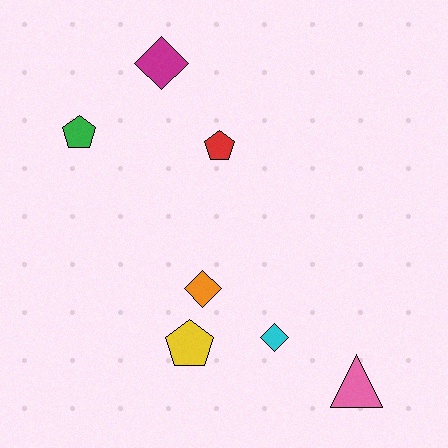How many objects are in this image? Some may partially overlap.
There are 7 objects.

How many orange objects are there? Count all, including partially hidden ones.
There is 1 orange object.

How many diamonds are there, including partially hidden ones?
There are 3 diamonds.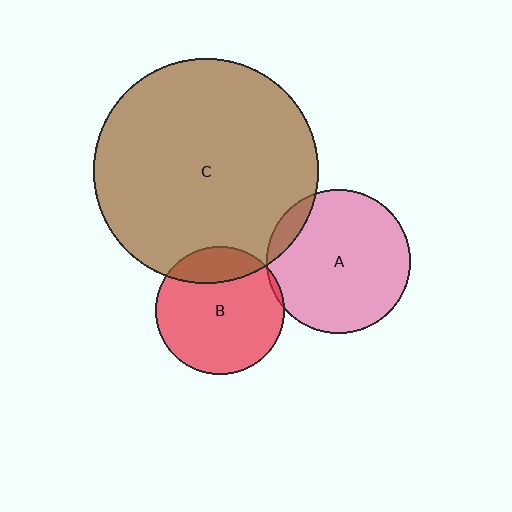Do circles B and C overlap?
Yes.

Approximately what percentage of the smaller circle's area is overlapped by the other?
Approximately 20%.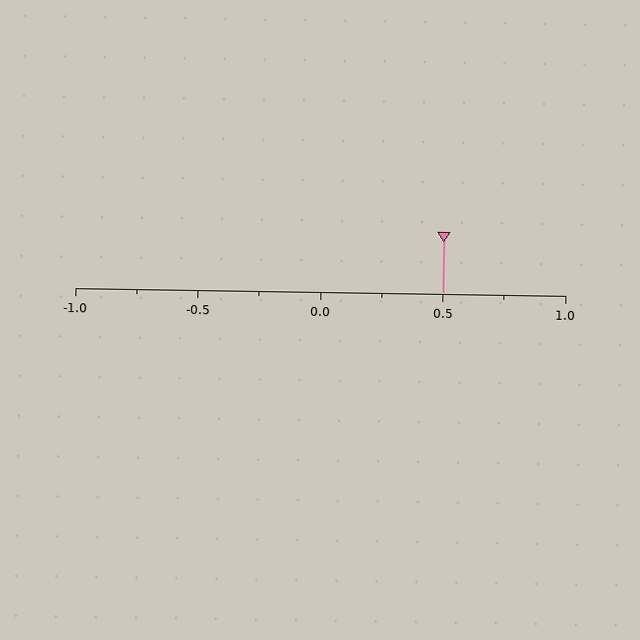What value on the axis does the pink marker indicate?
The marker indicates approximately 0.5.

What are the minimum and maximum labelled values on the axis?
The axis runs from -1.0 to 1.0.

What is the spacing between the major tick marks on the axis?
The major ticks are spaced 0.5 apart.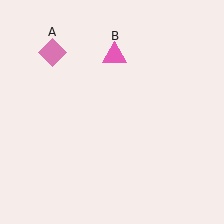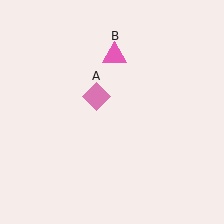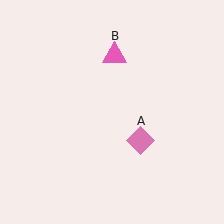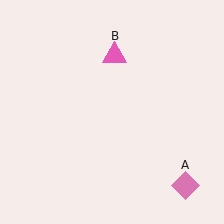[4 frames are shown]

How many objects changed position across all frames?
1 object changed position: pink diamond (object A).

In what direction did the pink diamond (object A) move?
The pink diamond (object A) moved down and to the right.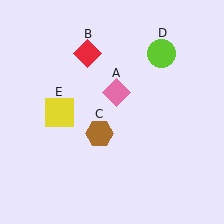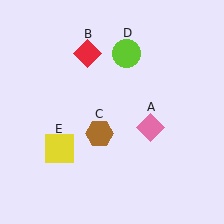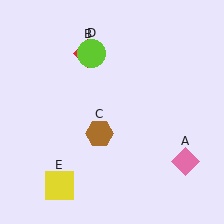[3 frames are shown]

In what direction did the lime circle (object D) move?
The lime circle (object D) moved left.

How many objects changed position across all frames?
3 objects changed position: pink diamond (object A), lime circle (object D), yellow square (object E).